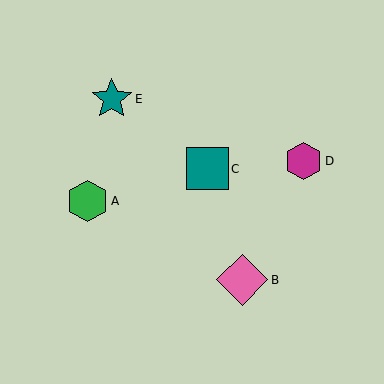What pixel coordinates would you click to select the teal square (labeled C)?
Click at (207, 169) to select the teal square C.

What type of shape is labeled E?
Shape E is a teal star.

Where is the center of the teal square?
The center of the teal square is at (207, 169).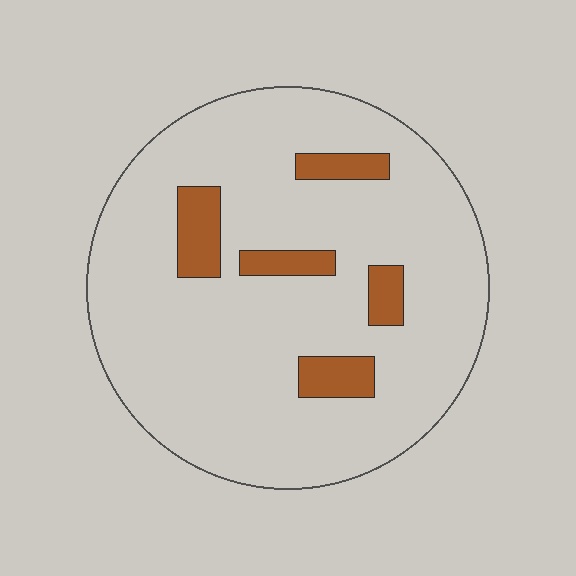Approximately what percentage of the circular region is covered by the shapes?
Approximately 10%.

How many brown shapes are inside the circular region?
5.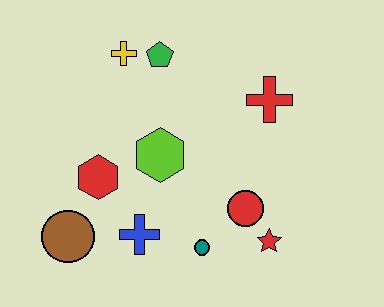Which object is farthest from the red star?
The yellow cross is farthest from the red star.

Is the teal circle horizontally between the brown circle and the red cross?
Yes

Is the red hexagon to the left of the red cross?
Yes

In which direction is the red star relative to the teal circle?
The red star is to the right of the teal circle.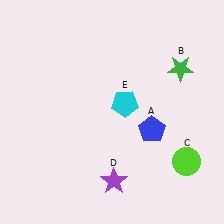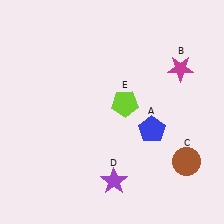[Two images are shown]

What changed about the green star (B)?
In Image 1, B is green. In Image 2, it changed to magenta.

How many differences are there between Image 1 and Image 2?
There are 3 differences between the two images.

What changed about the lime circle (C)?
In Image 1, C is lime. In Image 2, it changed to brown.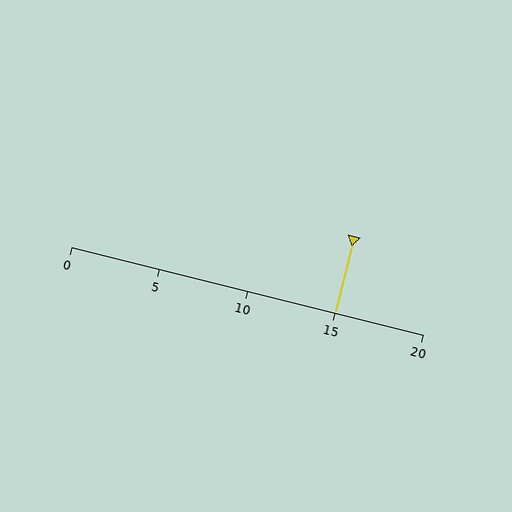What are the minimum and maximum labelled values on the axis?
The axis runs from 0 to 20.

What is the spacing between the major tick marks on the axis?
The major ticks are spaced 5 apart.